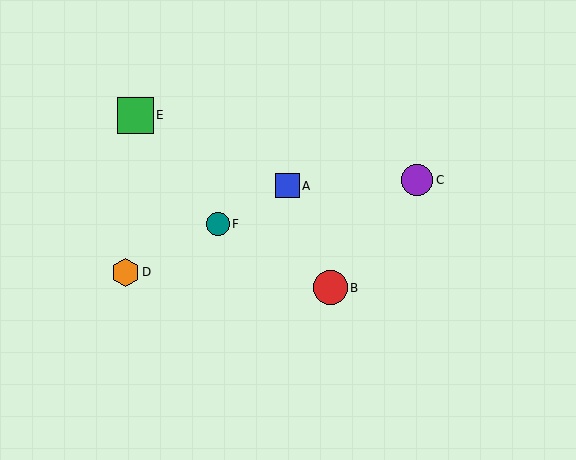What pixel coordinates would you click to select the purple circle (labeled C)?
Click at (417, 180) to select the purple circle C.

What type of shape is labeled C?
Shape C is a purple circle.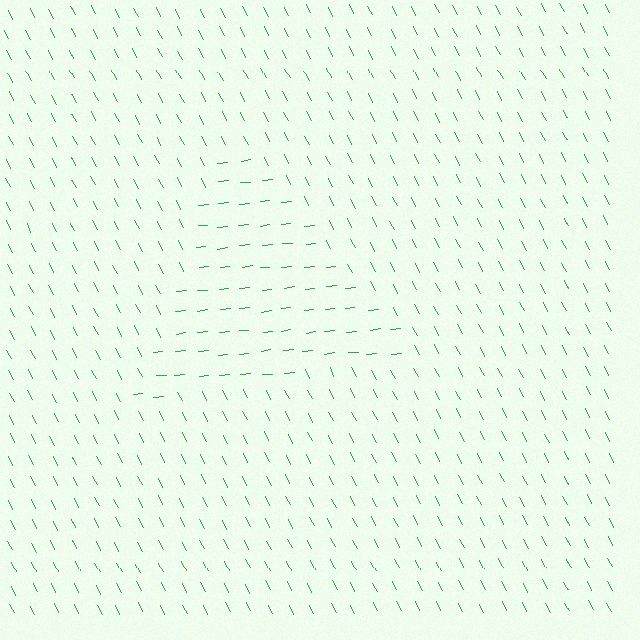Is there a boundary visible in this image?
Yes, there is a texture boundary formed by a change in line orientation.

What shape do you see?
I see a triangle.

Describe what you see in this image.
The image is filled with small green line segments. A triangle region in the image has lines oriented differently from the surrounding lines, creating a visible texture boundary.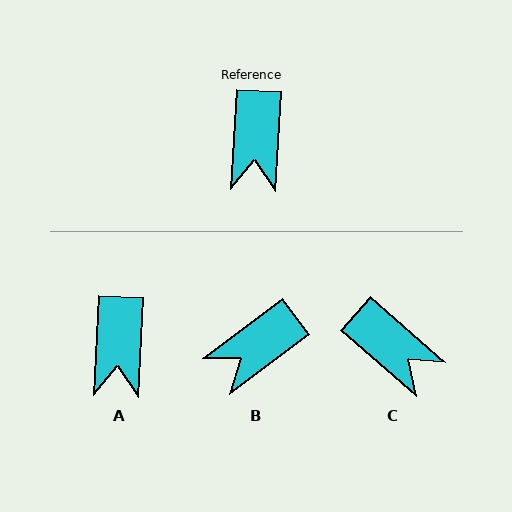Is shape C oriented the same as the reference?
No, it is off by about 52 degrees.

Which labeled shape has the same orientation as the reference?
A.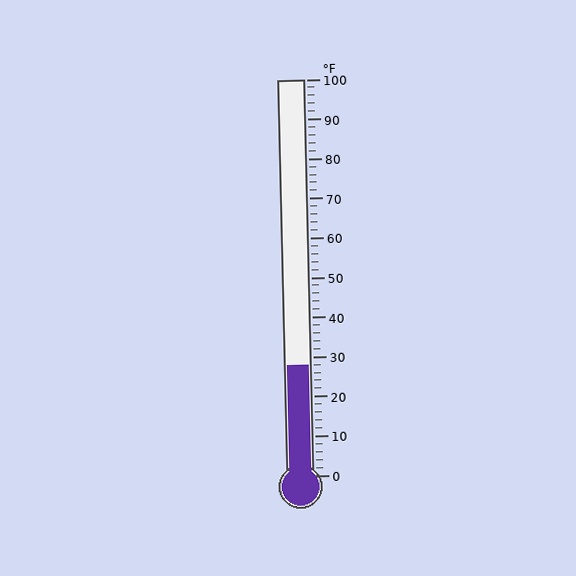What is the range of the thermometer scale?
The thermometer scale ranges from 0°F to 100°F.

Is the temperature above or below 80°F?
The temperature is below 80°F.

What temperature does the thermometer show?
The thermometer shows approximately 28°F.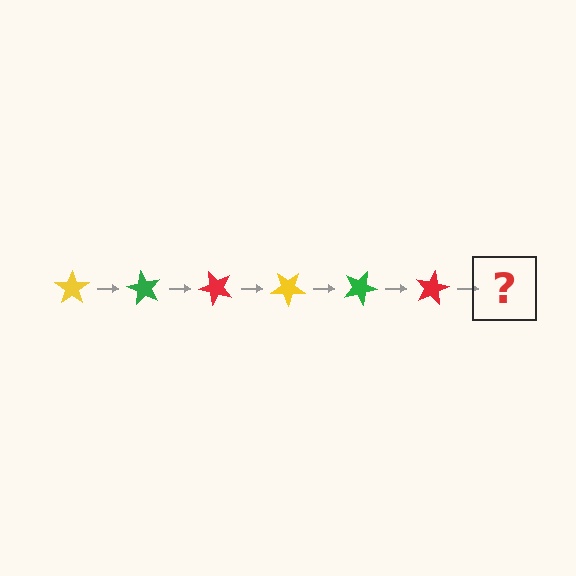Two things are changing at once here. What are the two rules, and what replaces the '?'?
The two rules are that it rotates 60 degrees each step and the color cycles through yellow, green, and red. The '?' should be a yellow star, rotated 360 degrees from the start.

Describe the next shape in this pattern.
It should be a yellow star, rotated 360 degrees from the start.